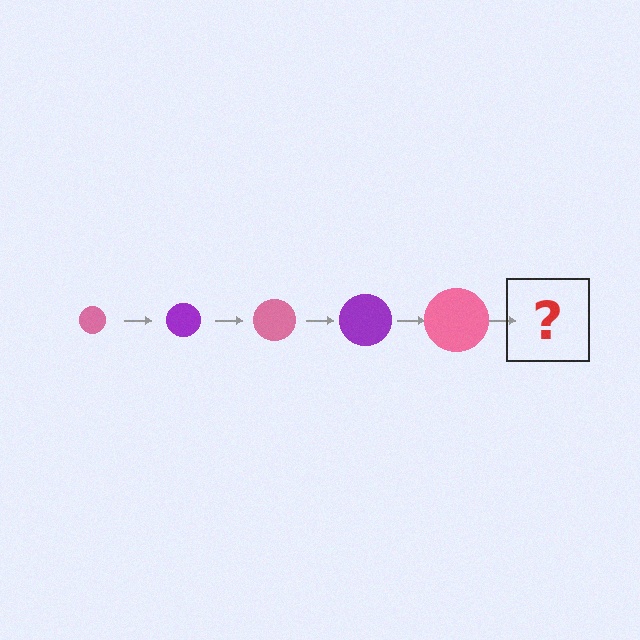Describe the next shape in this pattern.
It should be a purple circle, larger than the previous one.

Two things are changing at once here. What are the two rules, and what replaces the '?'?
The two rules are that the circle grows larger each step and the color cycles through pink and purple. The '?' should be a purple circle, larger than the previous one.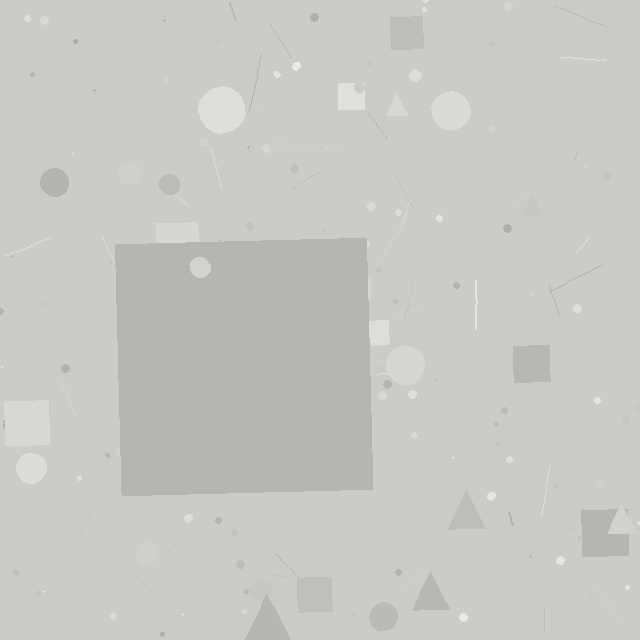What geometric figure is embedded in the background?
A square is embedded in the background.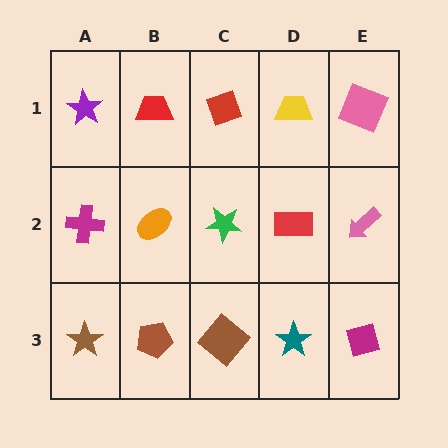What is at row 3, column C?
A brown diamond.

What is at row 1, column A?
A purple star.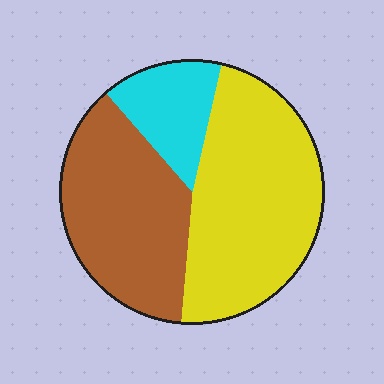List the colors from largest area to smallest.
From largest to smallest: yellow, brown, cyan.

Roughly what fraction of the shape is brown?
Brown covers around 35% of the shape.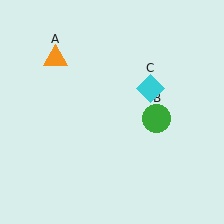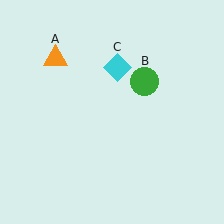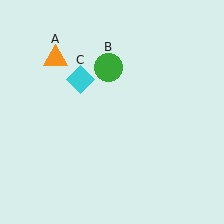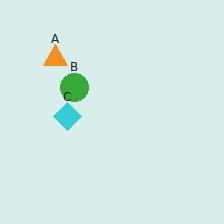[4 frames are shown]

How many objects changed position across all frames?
2 objects changed position: green circle (object B), cyan diamond (object C).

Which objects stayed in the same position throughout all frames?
Orange triangle (object A) remained stationary.